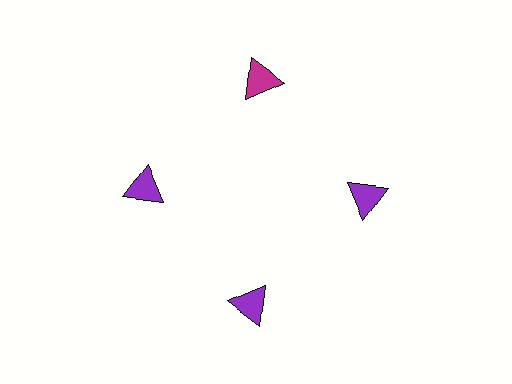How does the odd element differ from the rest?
It has a different color: magenta instead of purple.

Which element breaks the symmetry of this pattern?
The magenta triangle at roughly the 12 o'clock position breaks the symmetry. All other shapes are purple triangles.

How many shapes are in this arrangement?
There are 4 shapes arranged in a ring pattern.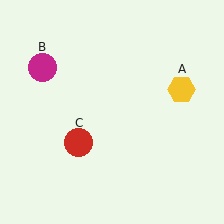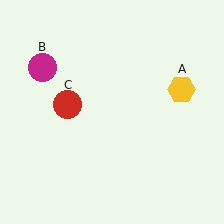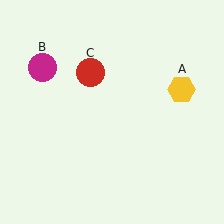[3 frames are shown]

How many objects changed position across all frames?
1 object changed position: red circle (object C).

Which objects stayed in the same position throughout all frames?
Yellow hexagon (object A) and magenta circle (object B) remained stationary.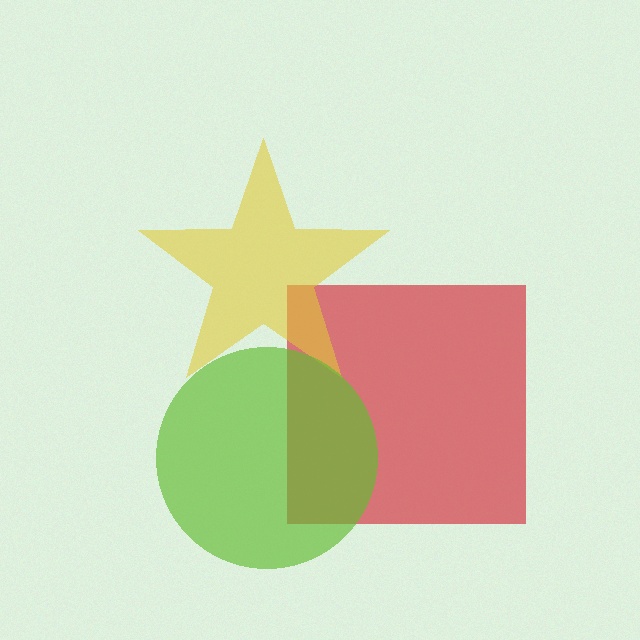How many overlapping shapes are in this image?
There are 3 overlapping shapes in the image.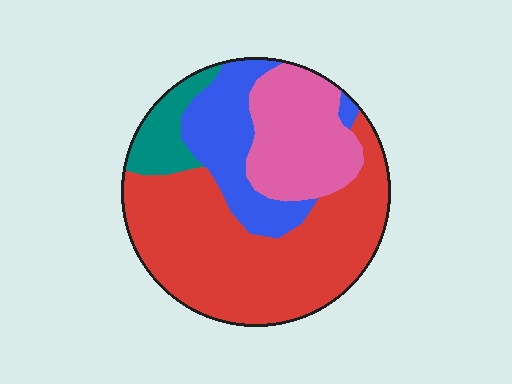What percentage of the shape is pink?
Pink covers about 20% of the shape.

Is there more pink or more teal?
Pink.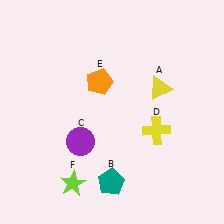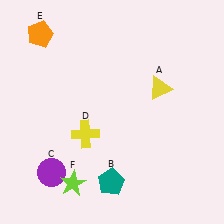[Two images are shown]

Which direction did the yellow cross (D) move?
The yellow cross (D) moved left.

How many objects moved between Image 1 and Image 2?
3 objects moved between the two images.